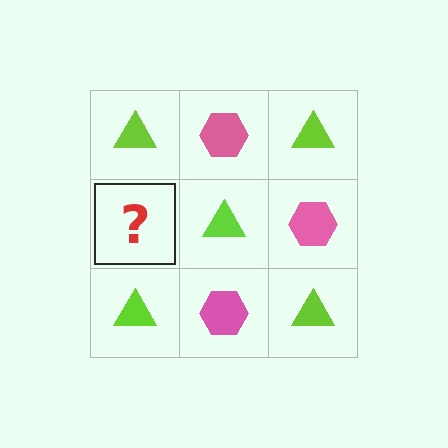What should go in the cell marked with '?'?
The missing cell should contain a pink hexagon.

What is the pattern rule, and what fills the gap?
The rule is that it alternates lime triangle and pink hexagon in a checkerboard pattern. The gap should be filled with a pink hexagon.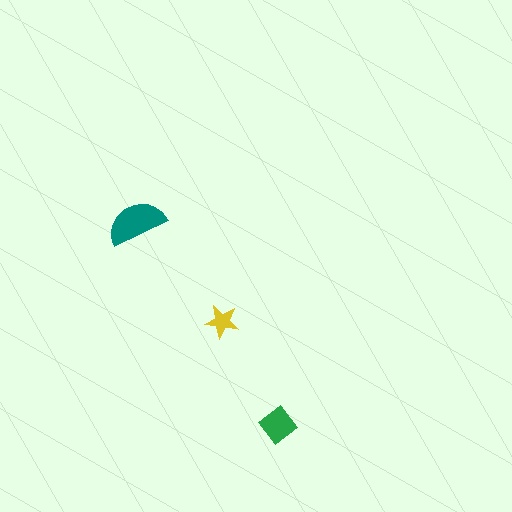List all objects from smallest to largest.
The yellow star, the green diamond, the teal semicircle.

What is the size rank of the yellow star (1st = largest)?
3rd.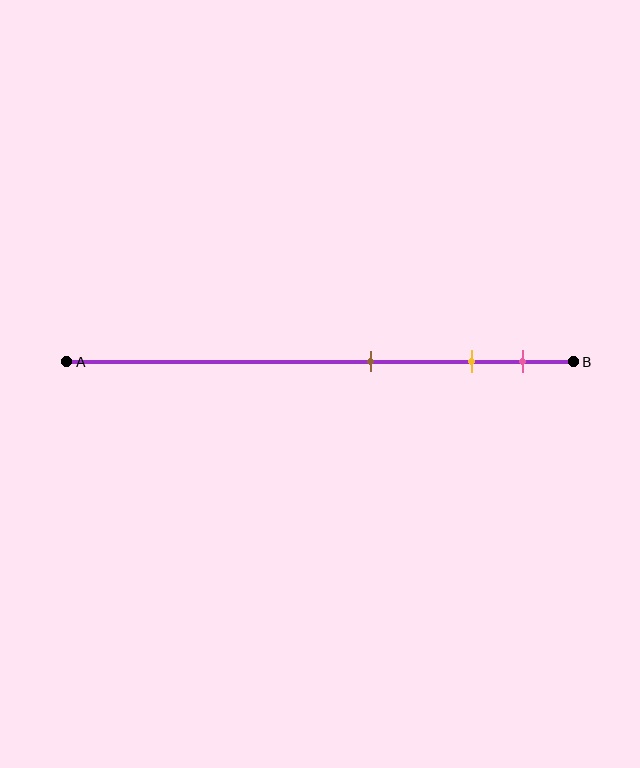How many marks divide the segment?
There are 3 marks dividing the segment.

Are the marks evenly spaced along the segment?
No, the marks are not evenly spaced.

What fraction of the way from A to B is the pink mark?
The pink mark is approximately 90% (0.9) of the way from A to B.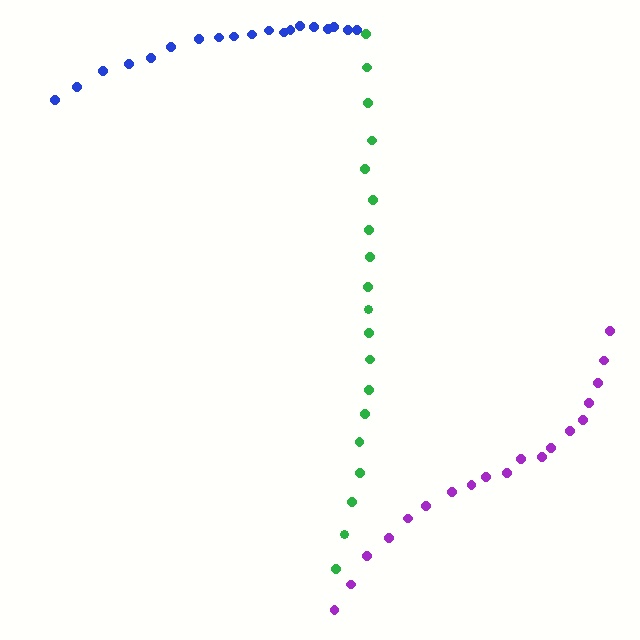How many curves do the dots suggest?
There are 3 distinct paths.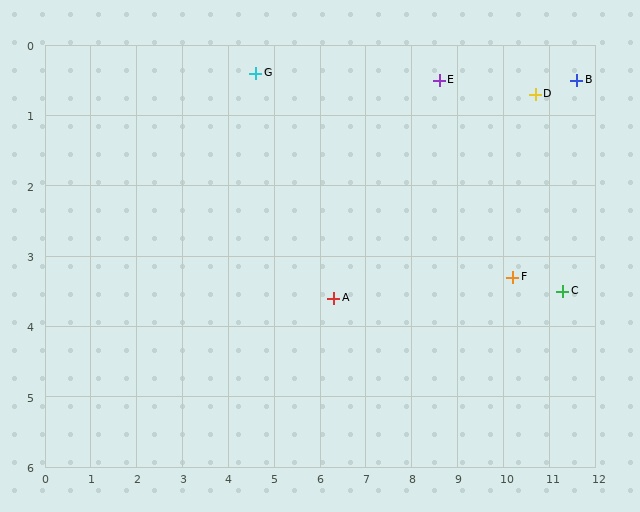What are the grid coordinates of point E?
Point E is at approximately (8.6, 0.5).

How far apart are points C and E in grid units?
Points C and E are about 4.0 grid units apart.